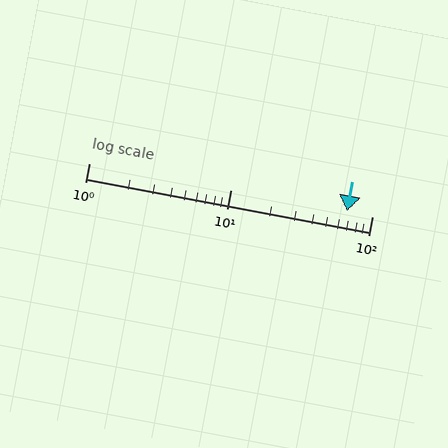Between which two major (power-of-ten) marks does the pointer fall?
The pointer is between 10 and 100.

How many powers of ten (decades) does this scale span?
The scale spans 2 decades, from 1 to 100.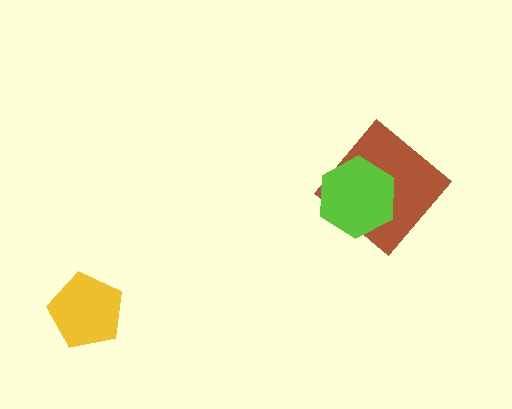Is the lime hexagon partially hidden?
No, no other shape covers it.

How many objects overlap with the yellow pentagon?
0 objects overlap with the yellow pentagon.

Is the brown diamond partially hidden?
Yes, it is partially covered by another shape.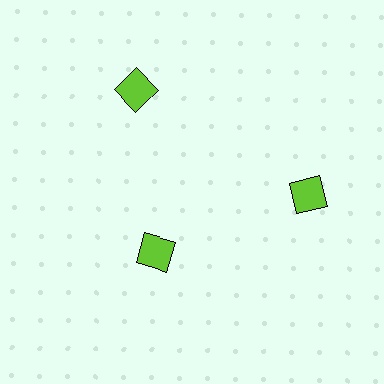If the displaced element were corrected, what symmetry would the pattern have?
It would have 3-fold rotational symmetry — the pattern would map onto itself every 120 degrees.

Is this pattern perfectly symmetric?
No. The 3 lime diamonds are arranged in a ring, but one element near the 7 o'clock position is pulled inward toward the center, breaking the 3-fold rotational symmetry.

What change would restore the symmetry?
The symmetry would be restored by moving it outward, back onto the ring so that all 3 diamonds sit at equal angles and equal distance from the center.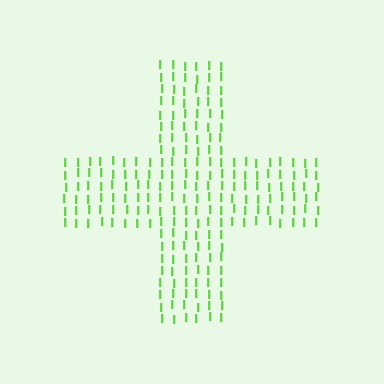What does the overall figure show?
The overall figure shows a cross.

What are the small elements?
The small elements are letter I's.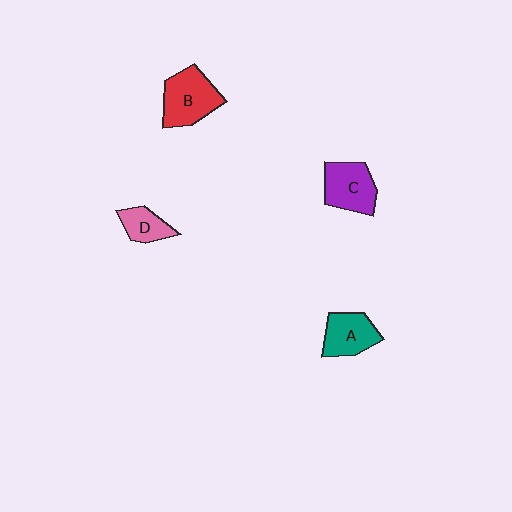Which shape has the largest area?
Shape B (red).